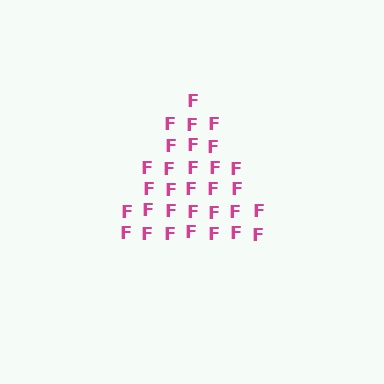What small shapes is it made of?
It is made of small letter F's.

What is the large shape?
The large shape is a triangle.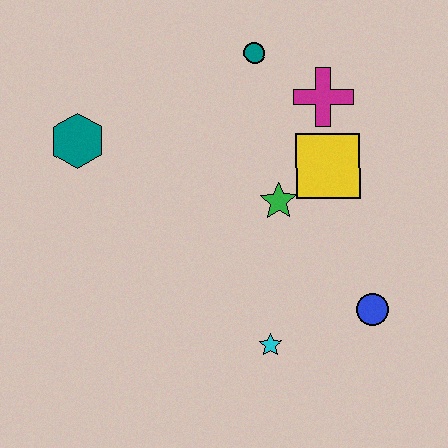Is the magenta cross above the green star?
Yes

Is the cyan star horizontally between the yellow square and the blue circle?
No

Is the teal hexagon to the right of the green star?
No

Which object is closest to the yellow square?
The green star is closest to the yellow square.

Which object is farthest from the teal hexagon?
The blue circle is farthest from the teal hexagon.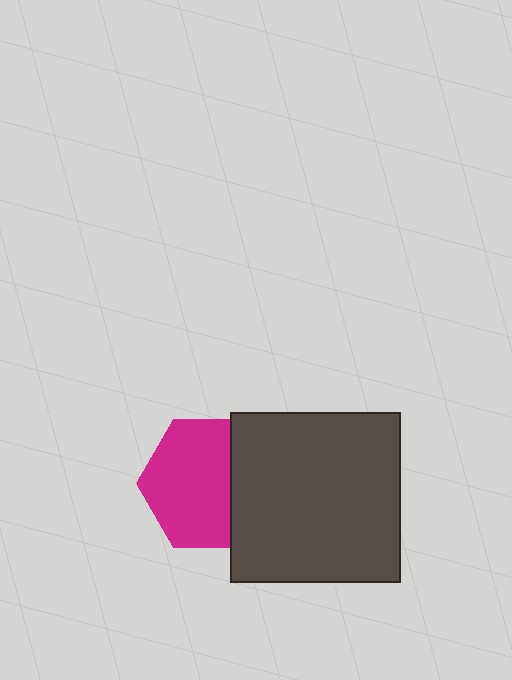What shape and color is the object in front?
The object in front is a dark gray square.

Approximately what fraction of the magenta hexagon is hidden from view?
Roughly 33% of the magenta hexagon is hidden behind the dark gray square.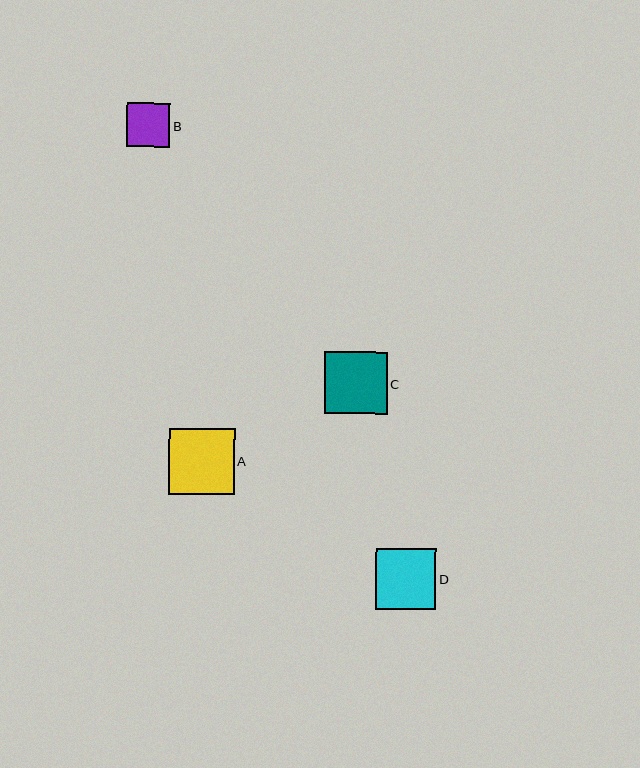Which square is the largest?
Square A is the largest with a size of approximately 66 pixels.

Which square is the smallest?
Square B is the smallest with a size of approximately 44 pixels.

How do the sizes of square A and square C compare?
Square A and square C are approximately the same size.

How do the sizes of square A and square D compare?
Square A and square D are approximately the same size.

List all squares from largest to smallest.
From largest to smallest: A, C, D, B.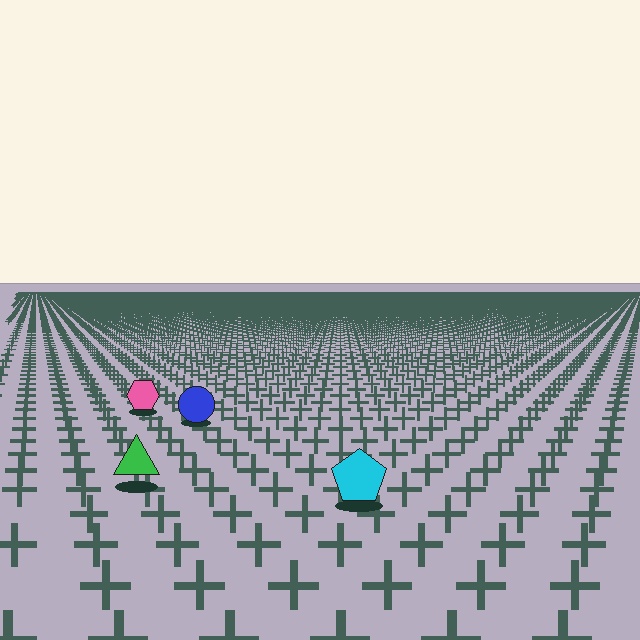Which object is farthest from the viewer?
The pink hexagon is farthest from the viewer. It appears smaller and the ground texture around it is denser.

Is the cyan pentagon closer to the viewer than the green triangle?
Yes. The cyan pentagon is closer — you can tell from the texture gradient: the ground texture is coarser near it.